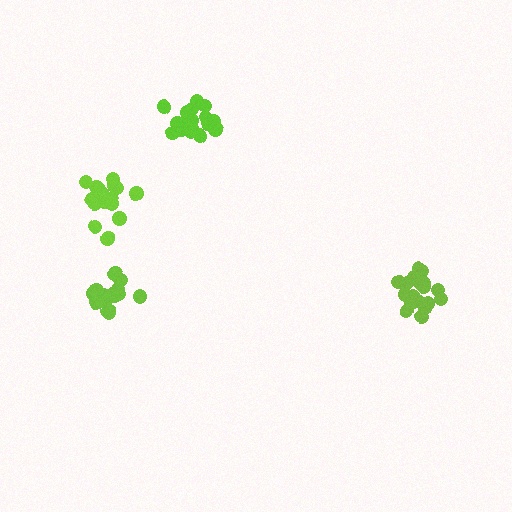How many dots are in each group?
Group 1: 18 dots, Group 2: 20 dots, Group 3: 21 dots, Group 4: 20 dots (79 total).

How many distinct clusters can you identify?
There are 4 distinct clusters.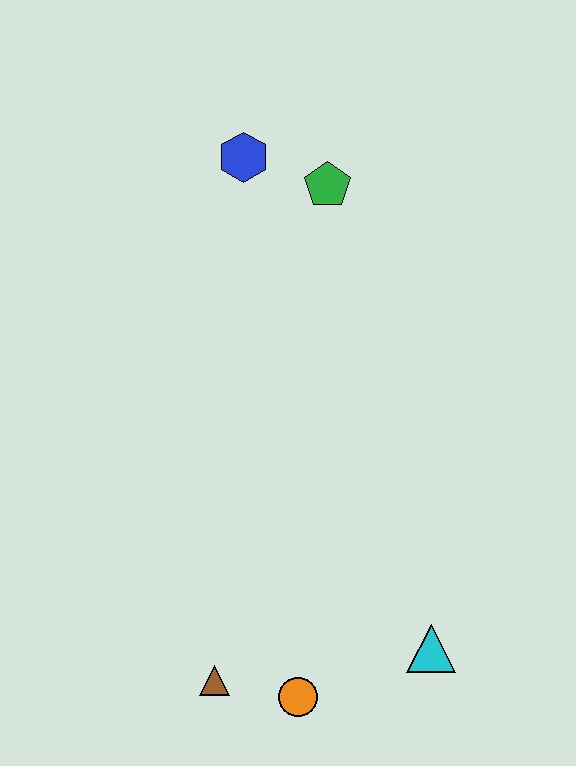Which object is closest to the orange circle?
The brown triangle is closest to the orange circle.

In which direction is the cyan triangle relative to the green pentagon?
The cyan triangle is below the green pentagon.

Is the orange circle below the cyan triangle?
Yes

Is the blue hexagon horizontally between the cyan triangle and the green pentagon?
No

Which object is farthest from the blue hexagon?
The orange circle is farthest from the blue hexagon.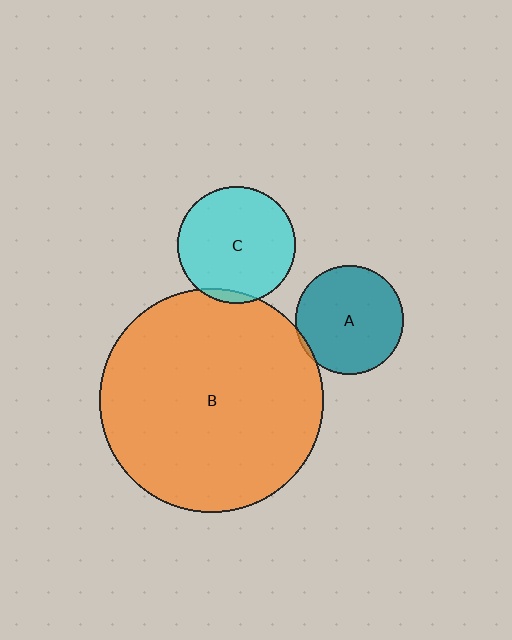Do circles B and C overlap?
Yes.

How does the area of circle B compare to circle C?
Approximately 3.6 times.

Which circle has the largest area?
Circle B (orange).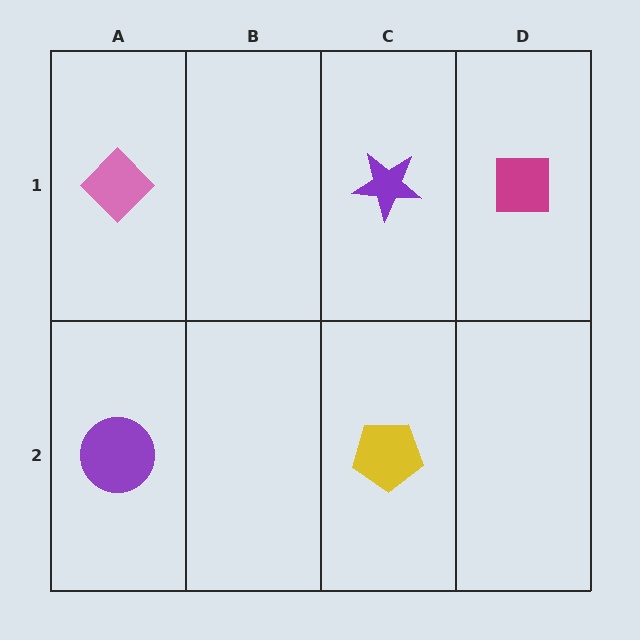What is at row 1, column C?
A purple star.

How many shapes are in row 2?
2 shapes.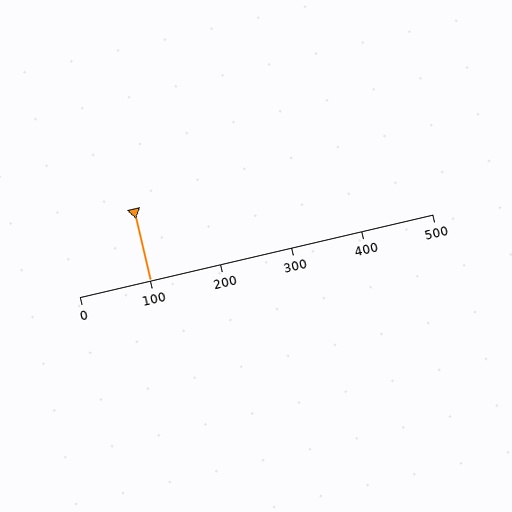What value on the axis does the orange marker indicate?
The marker indicates approximately 100.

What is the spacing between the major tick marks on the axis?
The major ticks are spaced 100 apart.